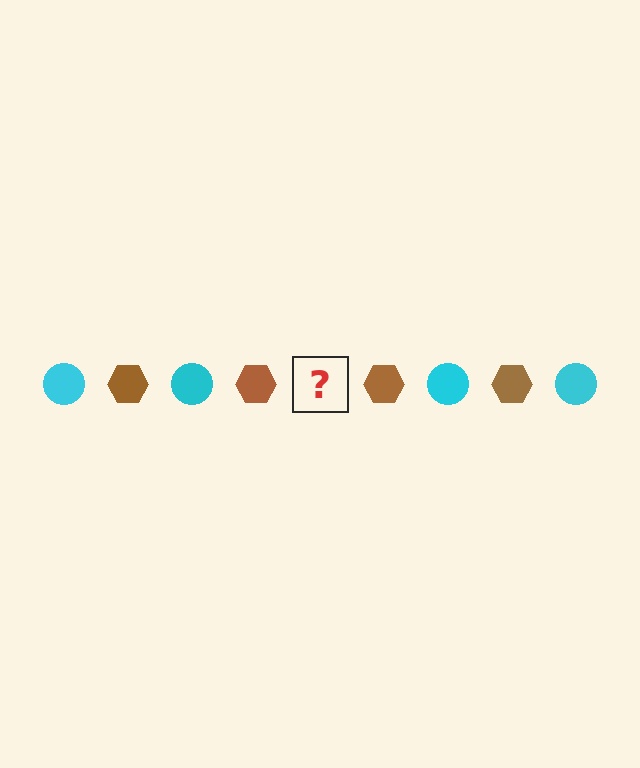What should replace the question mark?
The question mark should be replaced with a cyan circle.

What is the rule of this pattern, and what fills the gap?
The rule is that the pattern alternates between cyan circle and brown hexagon. The gap should be filled with a cyan circle.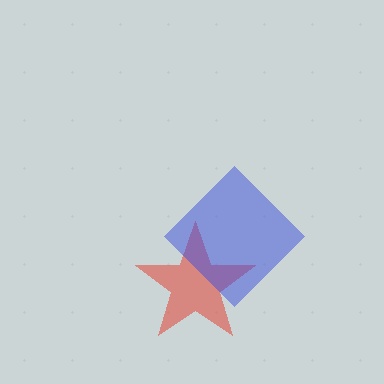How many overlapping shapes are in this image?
There are 2 overlapping shapes in the image.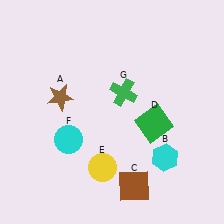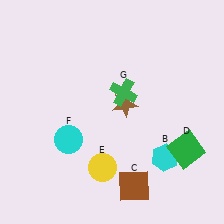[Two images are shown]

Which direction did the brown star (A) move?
The brown star (A) moved right.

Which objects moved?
The objects that moved are: the brown star (A), the green square (D).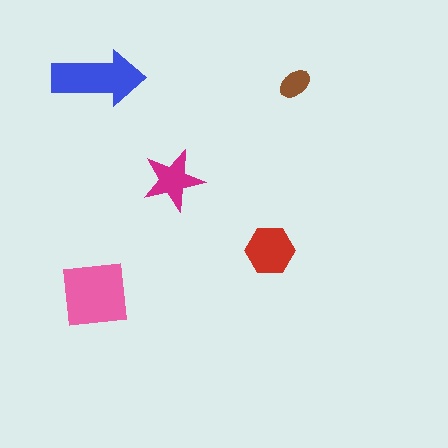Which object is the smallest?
The brown ellipse.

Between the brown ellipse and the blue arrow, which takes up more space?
The blue arrow.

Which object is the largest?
The pink square.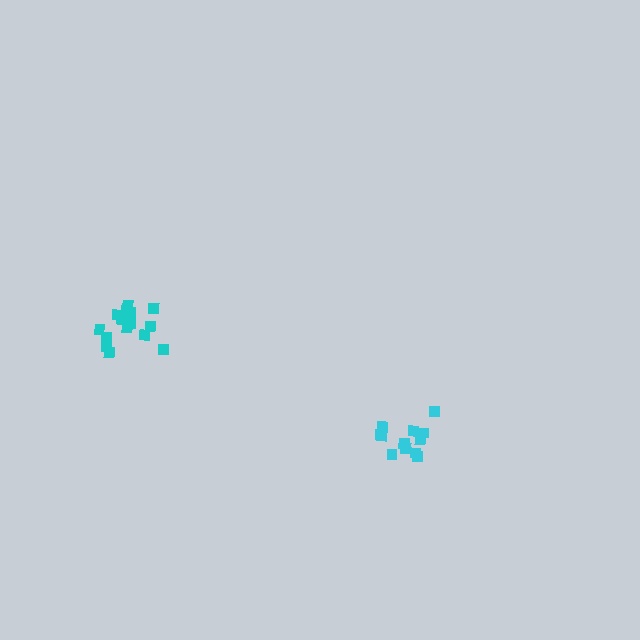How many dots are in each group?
Group 1: 15 dots, Group 2: 12 dots (27 total).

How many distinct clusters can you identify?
There are 2 distinct clusters.